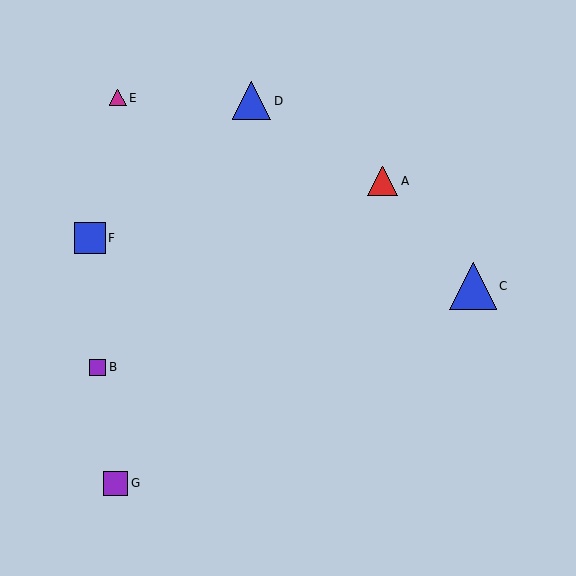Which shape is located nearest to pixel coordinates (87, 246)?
The blue square (labeled F) at (90, 238) is nearest to that location.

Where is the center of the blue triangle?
The center of the blue triangle is at (252, 101).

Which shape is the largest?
The blue triangle (labeled C) is the largest.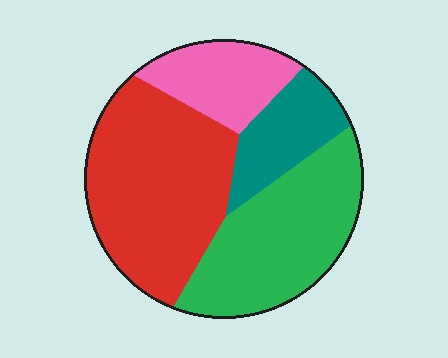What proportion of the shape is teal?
Teal covers about 15% of the shape.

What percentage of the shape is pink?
Pink takes up less than a sixth of the shape.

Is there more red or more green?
Red.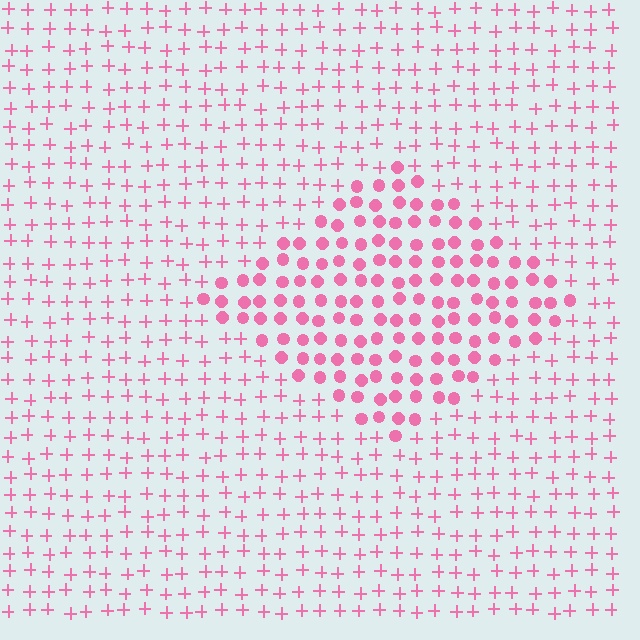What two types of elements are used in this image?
The image uses circles inside the diamond region and plus signs outside it.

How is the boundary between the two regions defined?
The boundary is defined by a change in element shape: circles inside vs. plus signs outside. All elements share the same color and spacing.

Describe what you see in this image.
The image is filled with small pink elements arranged in a uniform grid. A diamond-shaped region contains circles, while the surrounding area contains plus signs. The boundary is defined purely by the change in element shape.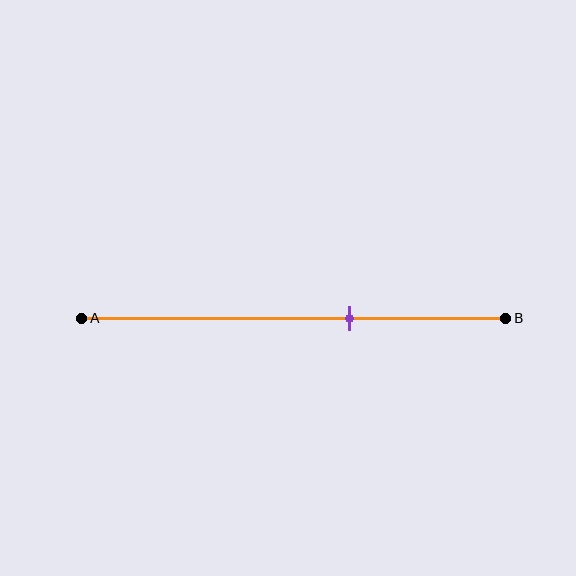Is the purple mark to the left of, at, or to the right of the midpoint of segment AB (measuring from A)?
The purple mark is to the right of the midpoint of segment AB.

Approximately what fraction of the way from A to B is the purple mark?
The purple mark is approximately 65% of the way from A to B.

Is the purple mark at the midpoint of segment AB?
No, the mark is at about 65% from A, not at the 50% midpoint.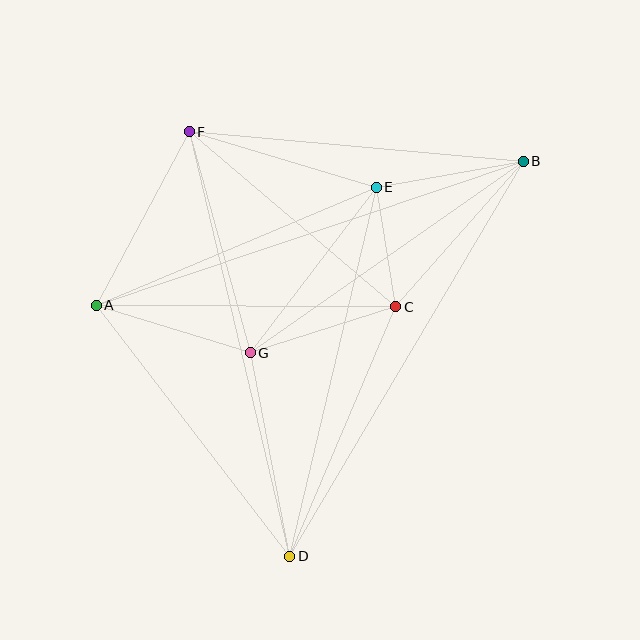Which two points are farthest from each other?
Points B and D are farthest from each other.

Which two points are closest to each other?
Points C and E are closest to each other.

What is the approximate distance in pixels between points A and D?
The distance between A and D is approximately 317 pixels.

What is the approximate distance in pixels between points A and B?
The distance between A and B is approximately 451 pixels.